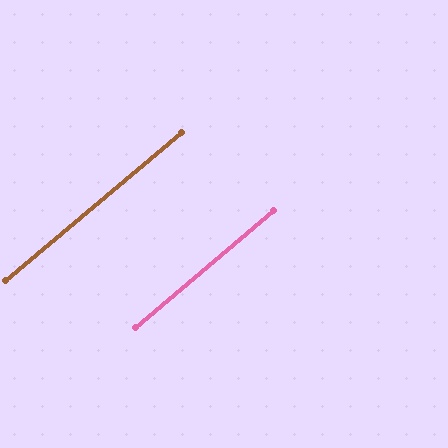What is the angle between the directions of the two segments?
Approximately 0 degrees.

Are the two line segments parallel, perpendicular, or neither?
Parallel — their directions differ by only 0.1°.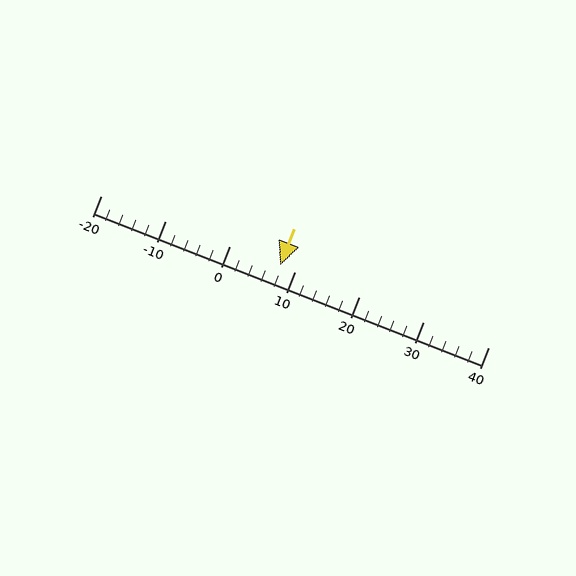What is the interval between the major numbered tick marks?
The major tick marks are spaced 10 units apart.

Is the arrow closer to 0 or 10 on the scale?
The arrow is closer to 10.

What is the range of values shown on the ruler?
The ruler shows values from -20 to 40.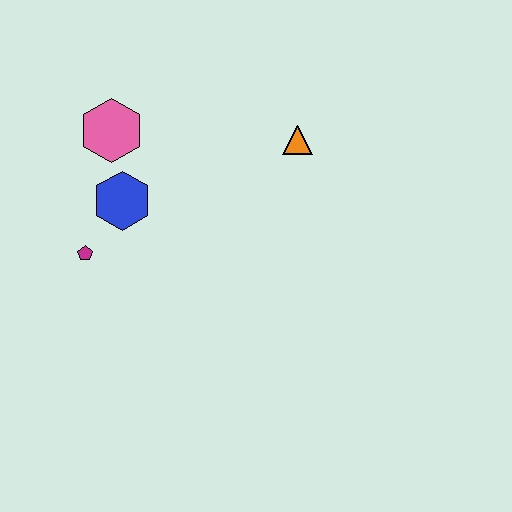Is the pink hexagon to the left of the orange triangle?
Yes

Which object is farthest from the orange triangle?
The magenta pentagon is farthest from the orange triangle.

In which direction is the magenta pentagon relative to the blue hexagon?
The magenta pentagon is below the blue hexagon.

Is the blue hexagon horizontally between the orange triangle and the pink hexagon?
Yes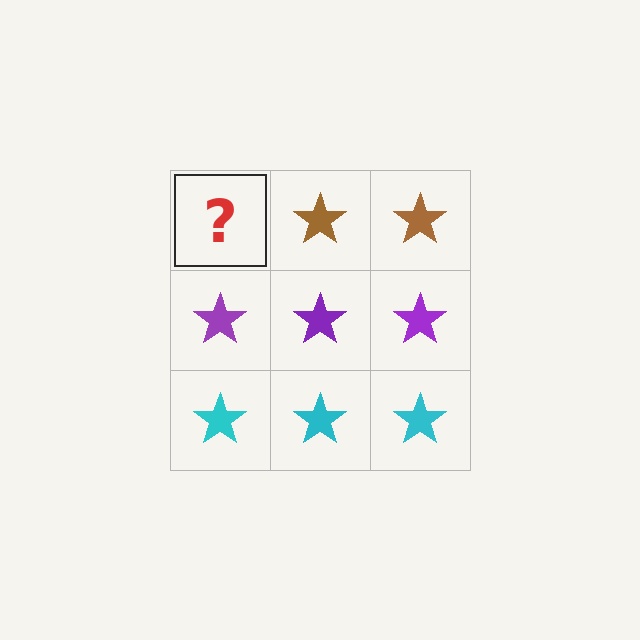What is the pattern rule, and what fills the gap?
The rule is that each row has a consistent color. The gap should be filled with a brown star.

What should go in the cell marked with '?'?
The missing cell should contain a brown star.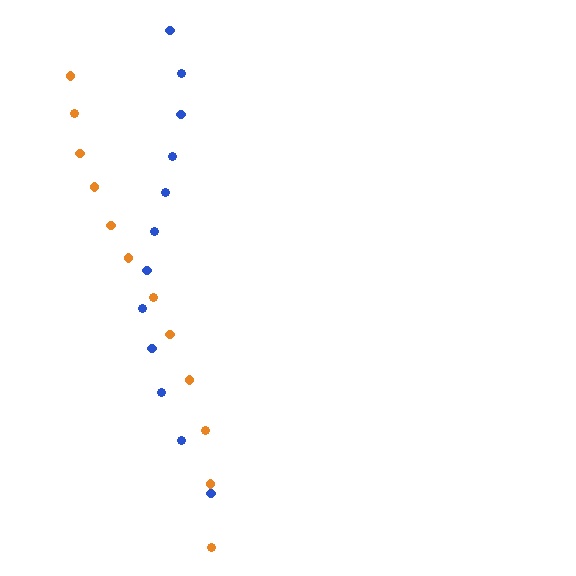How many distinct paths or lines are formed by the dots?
There are 2 distinct paths.